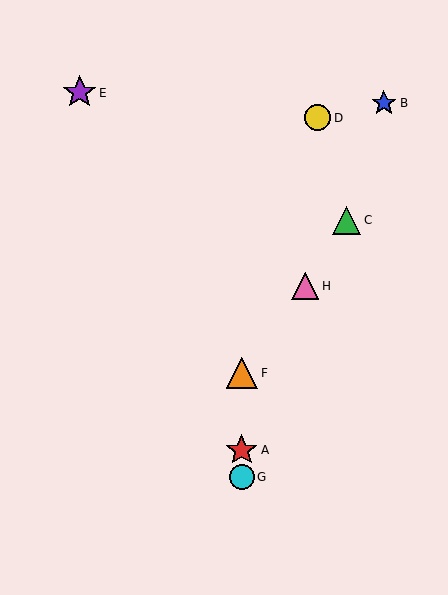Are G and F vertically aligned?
Yes, both are at x≈242.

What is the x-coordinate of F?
Object F is at x≈242.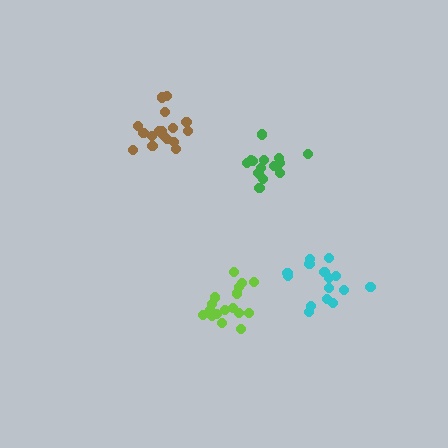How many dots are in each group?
Group 1: 18 dots, Group 2: 16 dots, Group 3: 18 dots, Group 4: 15 dots (67 total).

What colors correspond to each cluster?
The clusters are colored: brown, green, lime, cyan.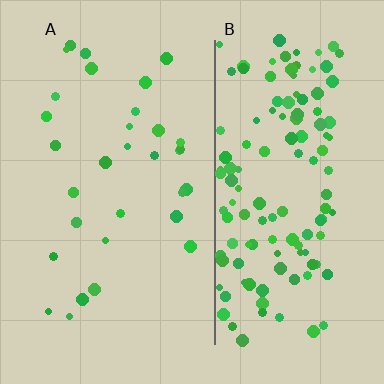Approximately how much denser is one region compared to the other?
Approximately 4.2× — region B over region A.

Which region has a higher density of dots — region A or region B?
B (the right).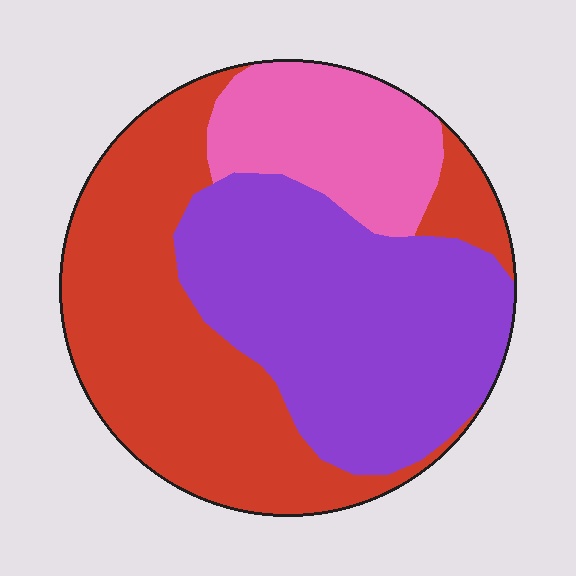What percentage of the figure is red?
Red covers around 40% of the figure.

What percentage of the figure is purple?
Purple covers 40% of the figure.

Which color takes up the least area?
Pink, at roughly 15%.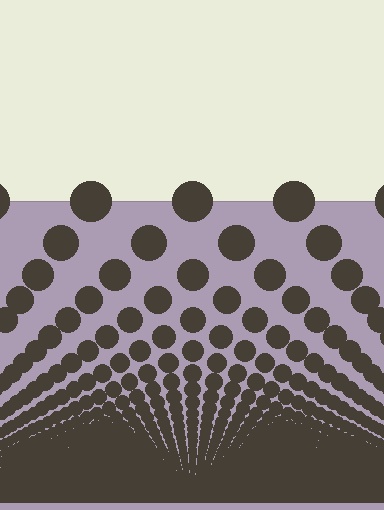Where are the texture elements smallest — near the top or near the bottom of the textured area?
Near the bottom.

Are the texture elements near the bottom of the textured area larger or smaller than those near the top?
Smaller. The gradient is inverted — elements near the bottom are smaller and denser.